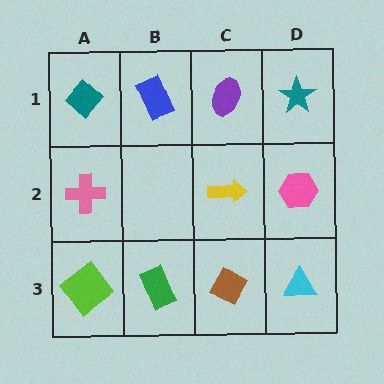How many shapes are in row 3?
4 shapes.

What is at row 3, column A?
A lime diamond.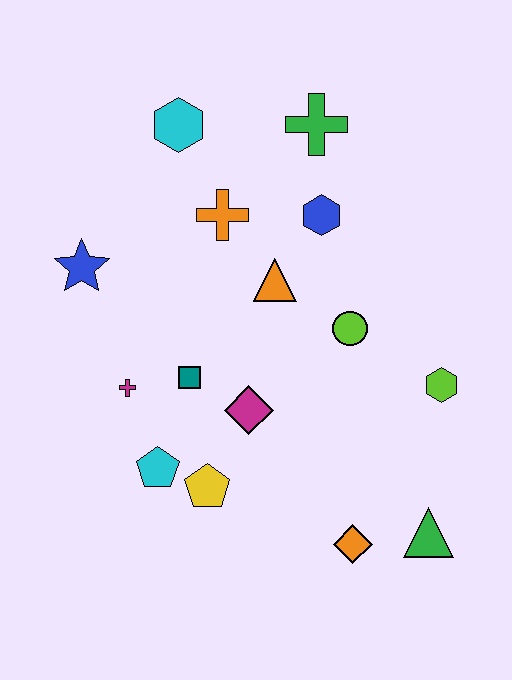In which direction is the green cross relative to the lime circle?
The green cross is above the lime circle.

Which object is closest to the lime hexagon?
The lime circle is closest to the lime hexagon.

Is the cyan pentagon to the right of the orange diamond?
No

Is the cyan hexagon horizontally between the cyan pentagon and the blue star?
No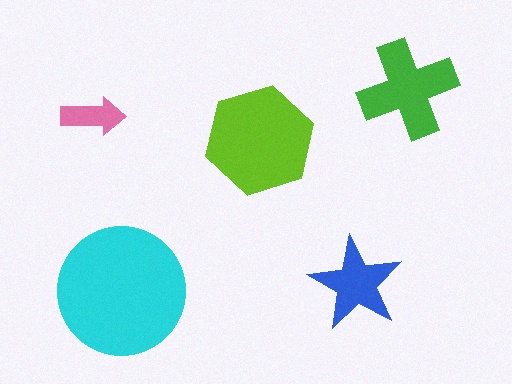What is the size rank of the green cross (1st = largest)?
3rd.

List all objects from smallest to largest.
The pink arrow, the blue star, the green cross, the lime hexagon, the cyan circle.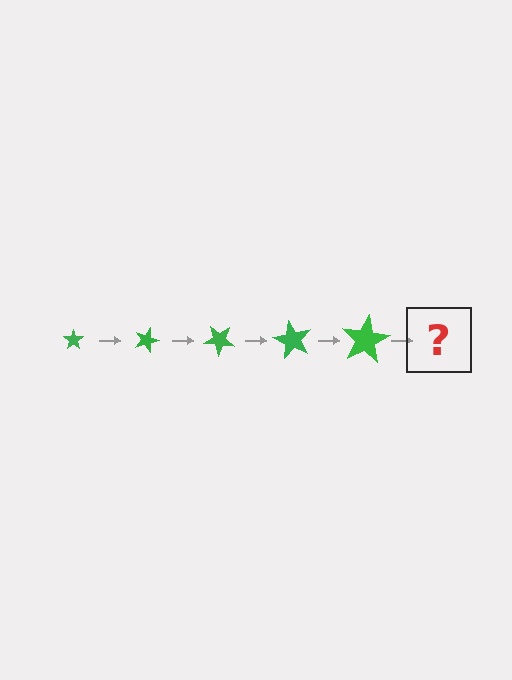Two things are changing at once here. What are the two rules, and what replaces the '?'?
The two rules are that the star grows larger each step and it rotates 20 degrees each step. The '?' should be a star, larger than the previous one and rotated 100 degrees from the start.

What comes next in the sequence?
The next element should be a star, larger than the previous one and rotated 100 degrees from the start.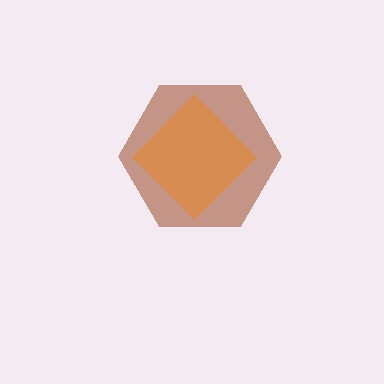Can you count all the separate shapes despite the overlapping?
Yes, there are 2 separate shapes.